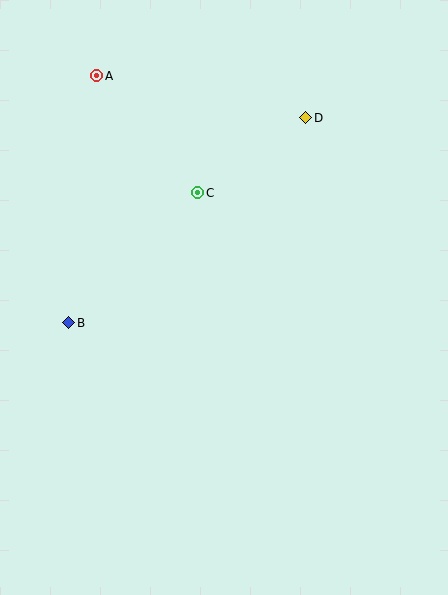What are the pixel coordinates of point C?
Point C is at (198, 193).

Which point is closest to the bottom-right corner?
Point B is closest to the bottom-right corner.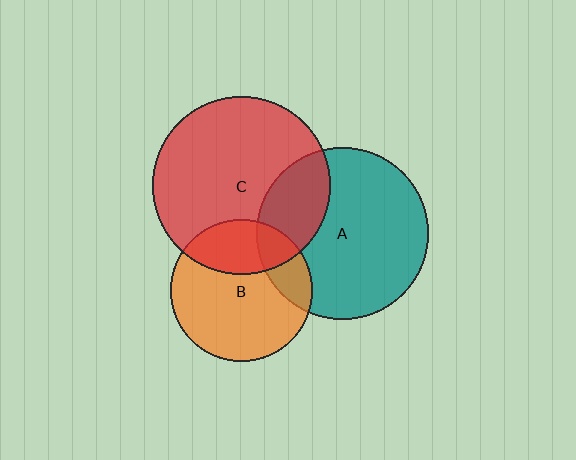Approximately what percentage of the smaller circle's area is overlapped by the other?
Approximately 25%.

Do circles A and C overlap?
Yes.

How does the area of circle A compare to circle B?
Approximately 1.5 times.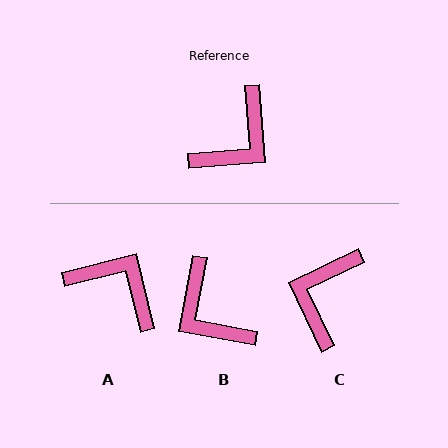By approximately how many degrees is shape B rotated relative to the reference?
Approximately 105 degrees clockwise.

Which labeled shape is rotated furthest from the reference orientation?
C, about 159 degrees away.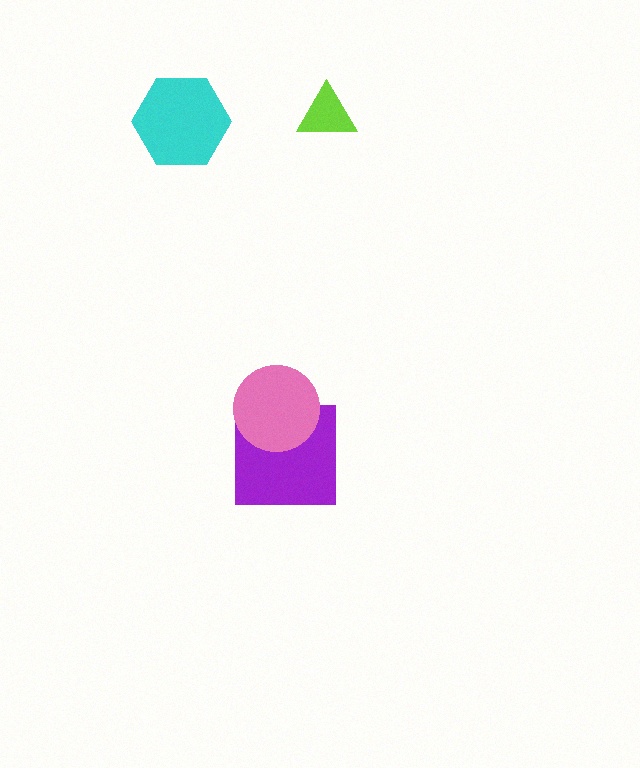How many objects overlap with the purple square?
1 object overlaps with the purple square.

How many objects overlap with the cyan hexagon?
0 objects overlap with the cyan hexagon.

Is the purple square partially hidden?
Yes, it is partially covered by another shape.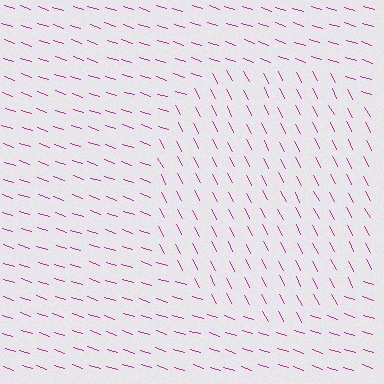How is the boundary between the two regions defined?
The boundary is defined purely by a change in line orientation (approximately 45 degrees difference). All lines are the same color and thickness.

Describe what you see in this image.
The image is filled with small magenta line segments. A circle region in the image has lines oriented differently from the surrounding lines, creating a visible texture boundary.